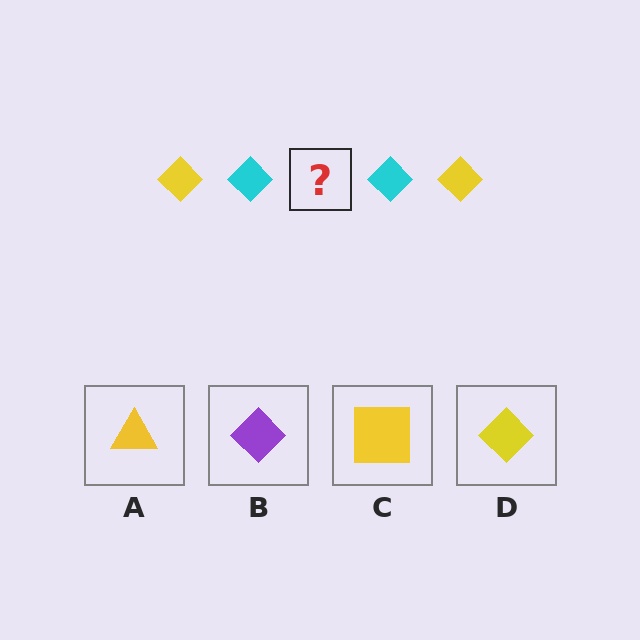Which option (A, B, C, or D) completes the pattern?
D.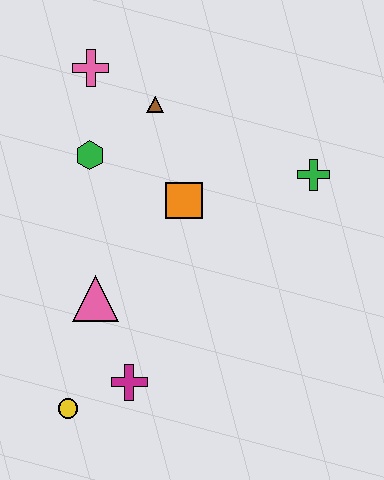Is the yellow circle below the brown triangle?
Yes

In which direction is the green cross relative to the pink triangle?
The green cross is to the right of the pink triangle.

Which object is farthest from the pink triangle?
The green cross is farthest from the pink triangle.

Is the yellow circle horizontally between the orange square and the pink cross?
No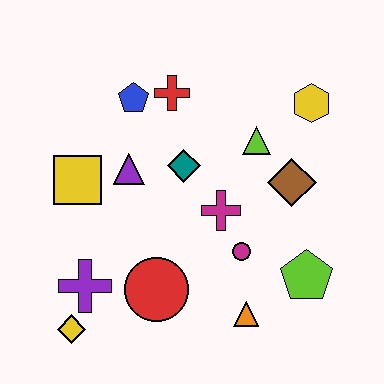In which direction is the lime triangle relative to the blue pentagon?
The lime triangle is to the right of the blue pentagon.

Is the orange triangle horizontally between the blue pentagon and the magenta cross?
No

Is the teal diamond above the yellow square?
Yes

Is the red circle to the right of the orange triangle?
No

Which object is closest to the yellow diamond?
The purple cross is closest to the yellow diamond.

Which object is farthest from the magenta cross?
The yellow diamond is farthest from the magenta cross.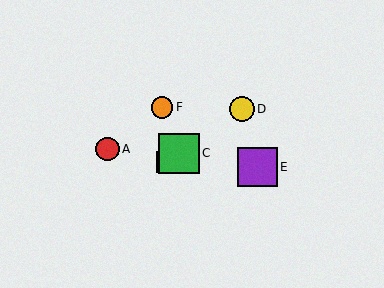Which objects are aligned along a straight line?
Objects B, C, D are aligned along a straight line.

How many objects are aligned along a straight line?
3 objects (B, C, D) are aligned along a straight line.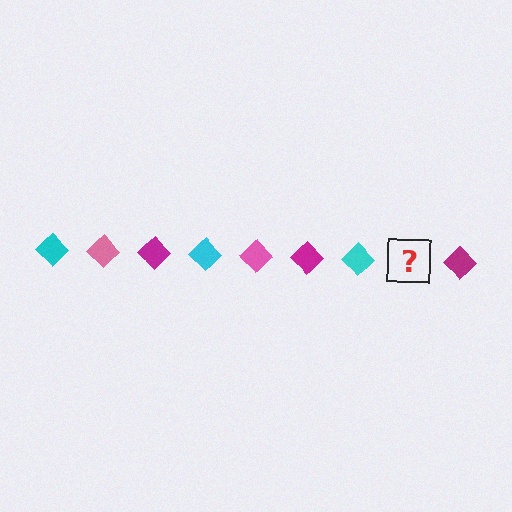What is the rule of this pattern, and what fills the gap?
The rule is that the pattern cycles through cyan, pink, magenta diamonds. The gap should be filled with a pink diamond.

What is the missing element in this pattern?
The missing element is a pink diamond.